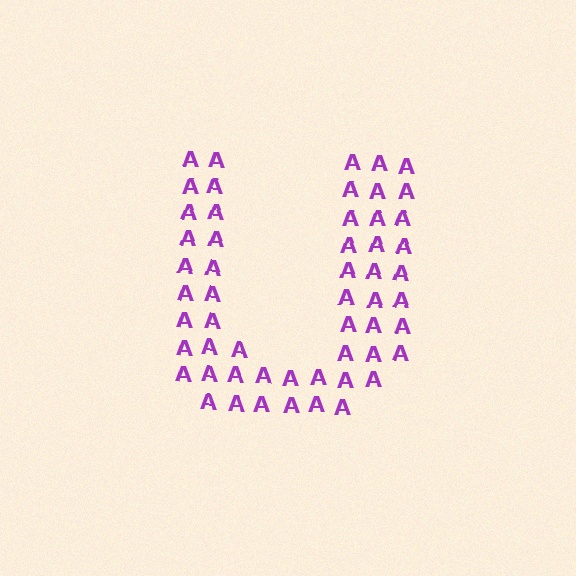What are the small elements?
The small elements are letter A's.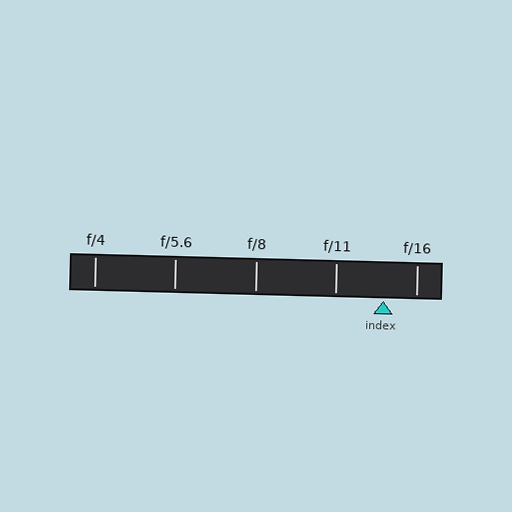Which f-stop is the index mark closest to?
The index mark is closest to f/16.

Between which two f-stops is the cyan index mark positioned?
The index mark is between f/11 and f/16.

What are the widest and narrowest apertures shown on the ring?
The widest aperture shown is f/4 and the narrowest is f/16.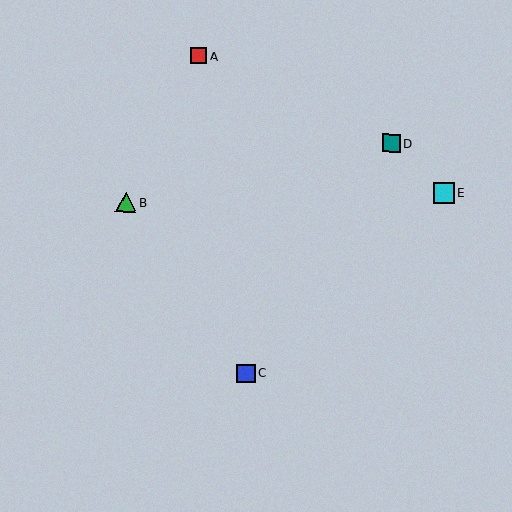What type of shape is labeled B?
Shape B is a green triangle.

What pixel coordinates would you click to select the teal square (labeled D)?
Click at (392, 143) to select the teal square D.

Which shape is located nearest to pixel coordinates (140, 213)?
The green triangle (labeled B) at (126, 202) is nearest to that location.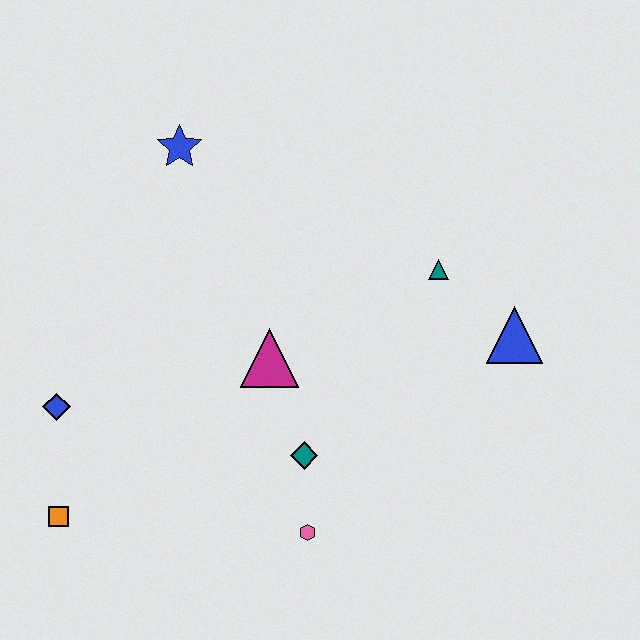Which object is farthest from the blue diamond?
The blue triangle is farthest from the blue diamond.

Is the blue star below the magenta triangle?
No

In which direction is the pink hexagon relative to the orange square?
The pink hexagon is to the right of the orange square.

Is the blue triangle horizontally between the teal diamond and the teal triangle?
No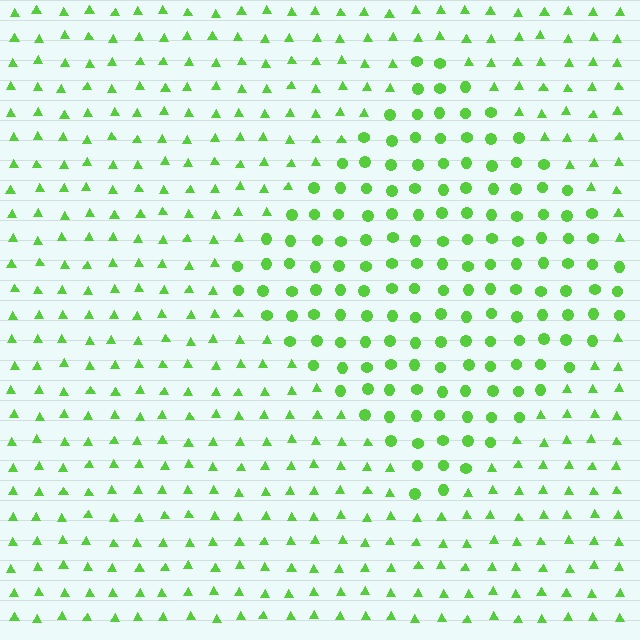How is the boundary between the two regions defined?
The boundary is defined by a change in element shape: circles inside vs. triangles outside. All elements share the same color and spacing.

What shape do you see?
I see a diamond.